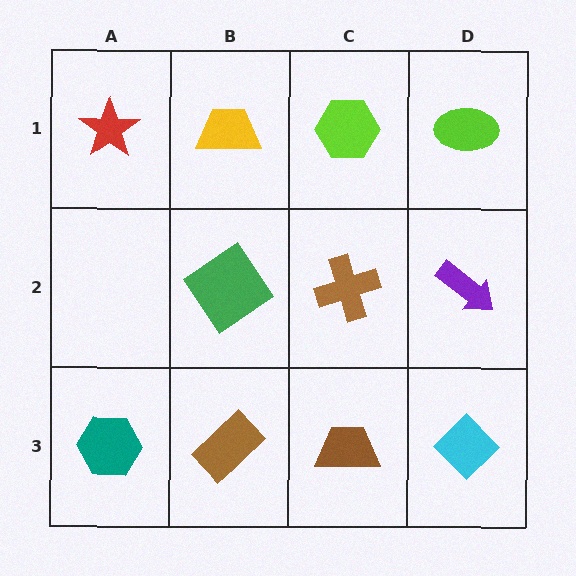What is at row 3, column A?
A teal hexagon.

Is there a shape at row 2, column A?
No, that cell is empty.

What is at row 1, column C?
A lime hexagon.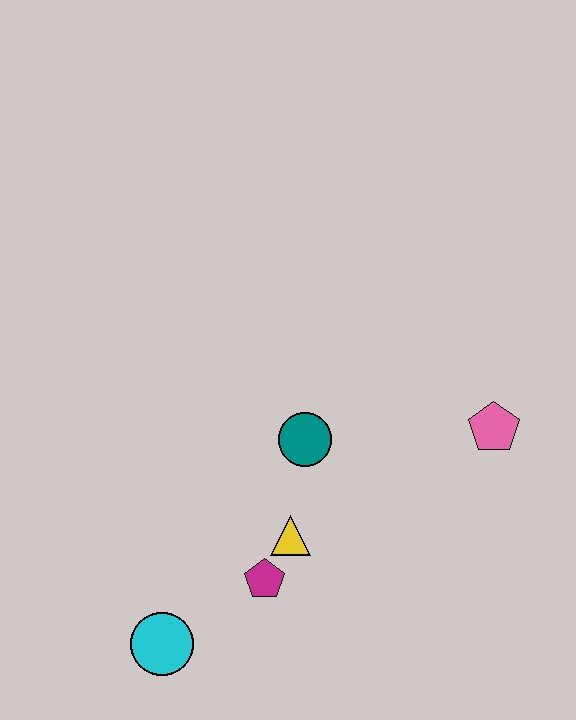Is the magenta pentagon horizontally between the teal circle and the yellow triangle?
No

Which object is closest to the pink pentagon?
The teal circle is closest to the pink pentagon.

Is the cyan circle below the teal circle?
Yes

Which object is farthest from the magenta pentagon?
The pink pentagon is farthest from the magenta pentagon.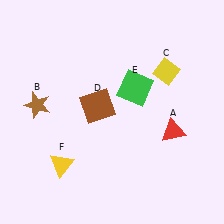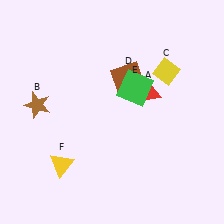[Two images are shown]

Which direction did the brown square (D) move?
The brown square (D) moved right.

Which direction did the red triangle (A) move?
The red triangle (A) moved up.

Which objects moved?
The objects that moved are: the red triangle (A), the brown square (D).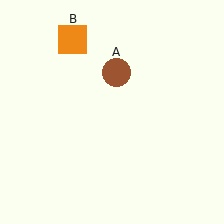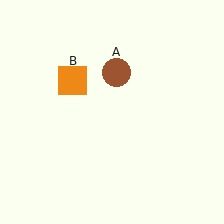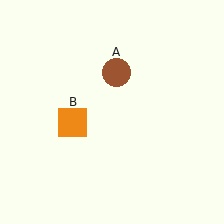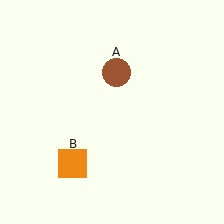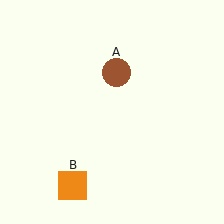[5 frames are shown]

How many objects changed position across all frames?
1 object changed position: orange square (object B).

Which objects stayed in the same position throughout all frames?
Brown circle (object A) remained stationary.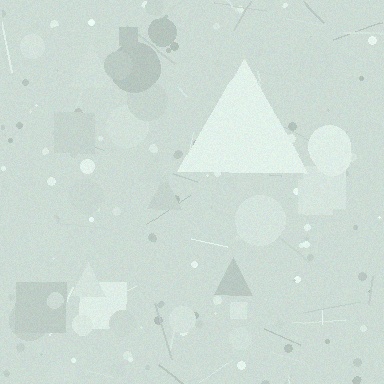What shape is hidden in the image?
A triangle is hidden in the image.